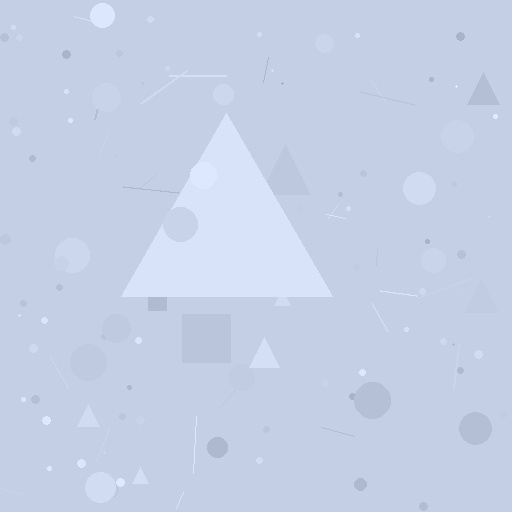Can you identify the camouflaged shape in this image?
The camouflaged shape is a triangle.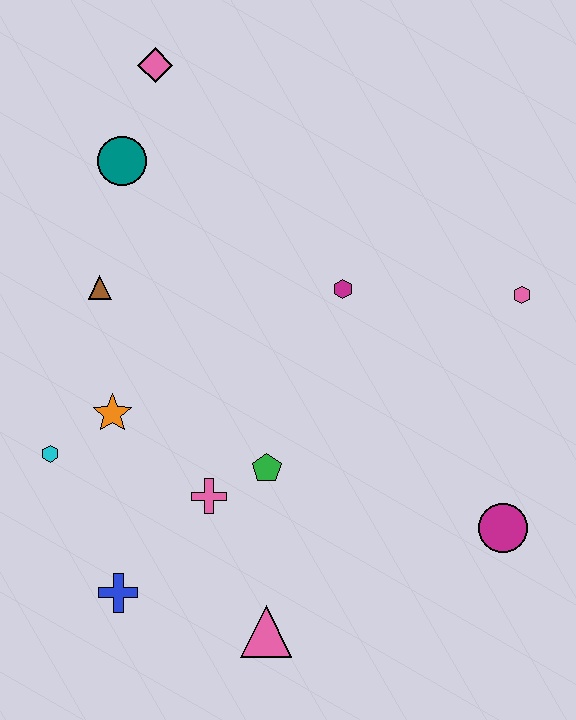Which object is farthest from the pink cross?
The pink diamond is farthest from the pink cross.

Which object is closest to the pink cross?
The green pentagon is closest to the pink cross.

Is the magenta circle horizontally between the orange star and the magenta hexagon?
No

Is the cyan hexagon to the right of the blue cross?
No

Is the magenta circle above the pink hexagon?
No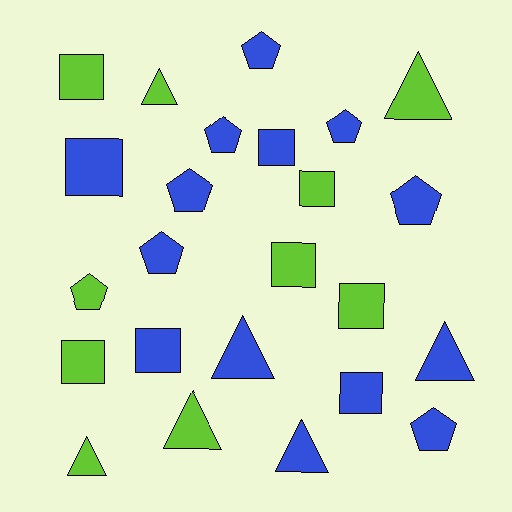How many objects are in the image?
There are 24 objects.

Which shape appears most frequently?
Square, with 9 objects.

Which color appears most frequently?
Blue, with 14 objects.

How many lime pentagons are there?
There is 1 lime pentagon.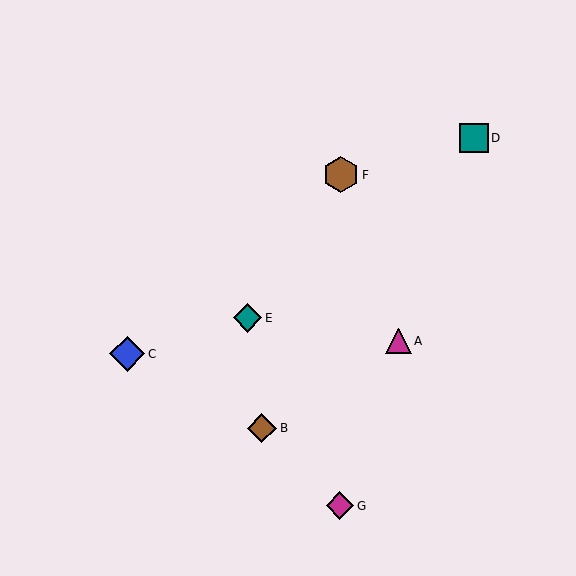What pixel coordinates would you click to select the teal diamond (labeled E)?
Click at (247, 318) to select the teal diamond E.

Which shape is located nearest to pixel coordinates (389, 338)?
The magenta triangle (labeled A) at (398, 341) is nearest to that location.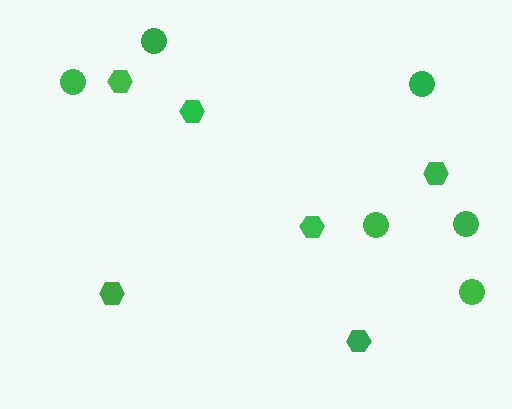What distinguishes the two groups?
There are 2 groups: one group of hexagons (6) and one group of circles (6).